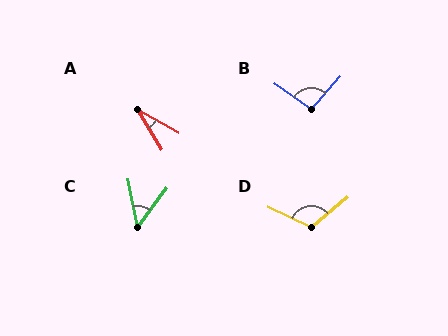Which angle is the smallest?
A, at approximately 29 degrees.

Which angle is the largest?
D, at approximately 115 degrees.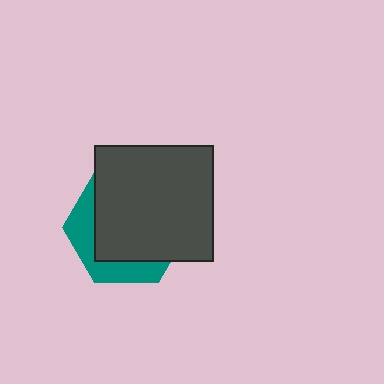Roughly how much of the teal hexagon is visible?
A small part of it is visible (roughly 30%).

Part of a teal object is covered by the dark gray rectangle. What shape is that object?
It is a hexagon.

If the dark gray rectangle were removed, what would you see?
You would see the complete teal hexagon.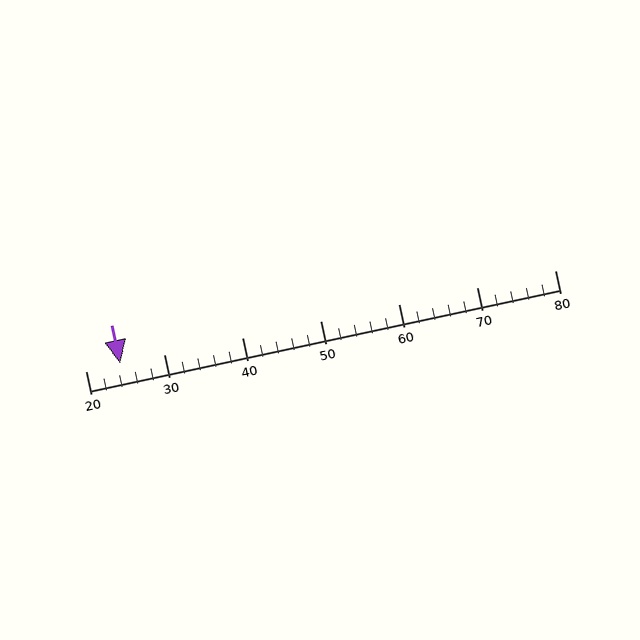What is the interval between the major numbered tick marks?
The major tick marks are spaced 10 units apart.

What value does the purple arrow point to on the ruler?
The purple arrow points to approximately 24.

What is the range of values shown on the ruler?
The ruler shows values from 20 to 80.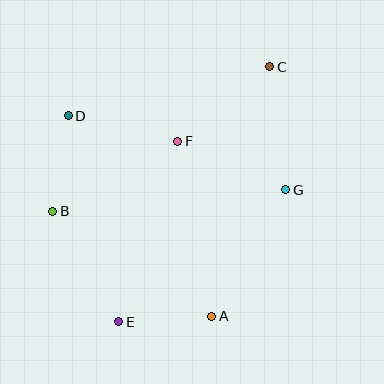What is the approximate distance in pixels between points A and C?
The distance between A and C is approximately 256 pixels.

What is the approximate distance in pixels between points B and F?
The distance between B and F is approximately 143 pixels.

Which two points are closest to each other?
Points A and E are closest to each other.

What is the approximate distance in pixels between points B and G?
The distance between B and G is approximately 234 pixels.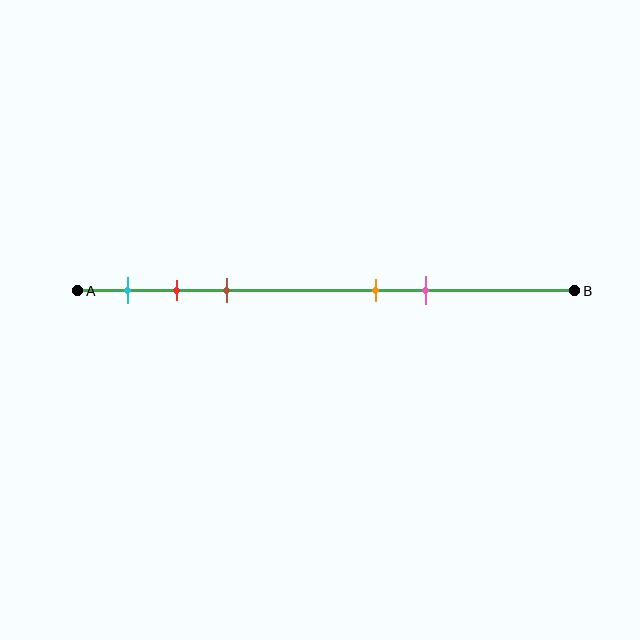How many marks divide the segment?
There are 5 marks dividing the segment.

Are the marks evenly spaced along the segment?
No, the marks are not evenly spaced.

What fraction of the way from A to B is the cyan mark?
The cyan mark is approximately 10% (0.1) of the way from A to B.